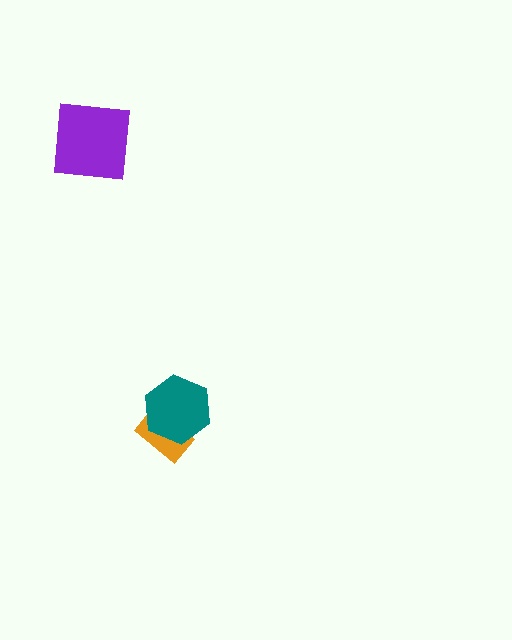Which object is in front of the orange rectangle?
The teal hexagon is in front of the orange rectangle.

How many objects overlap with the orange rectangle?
1 object overlaps with the orange rectangle.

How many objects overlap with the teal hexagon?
1 object overlaps with the teal hexagon.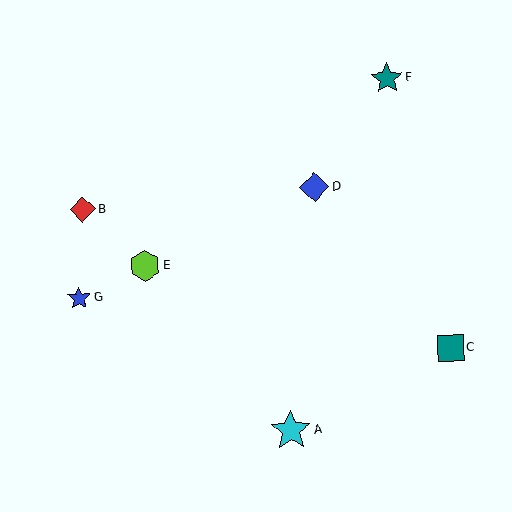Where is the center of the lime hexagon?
The center of the lime hexagon is at (145, 266).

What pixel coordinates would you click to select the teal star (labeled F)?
Click at (387, 78) to select the teal star F.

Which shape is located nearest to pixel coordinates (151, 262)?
The lime hexagon (labeled E) at (145, 266) is nearest to that location.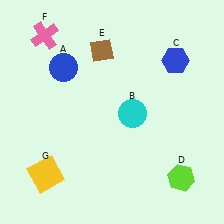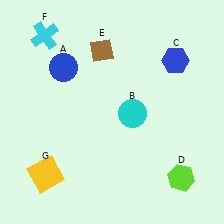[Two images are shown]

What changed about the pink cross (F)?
In Image 1, F is pink. In Image 2, it changed to cyan.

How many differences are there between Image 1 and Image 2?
There is 1 difference between the two images.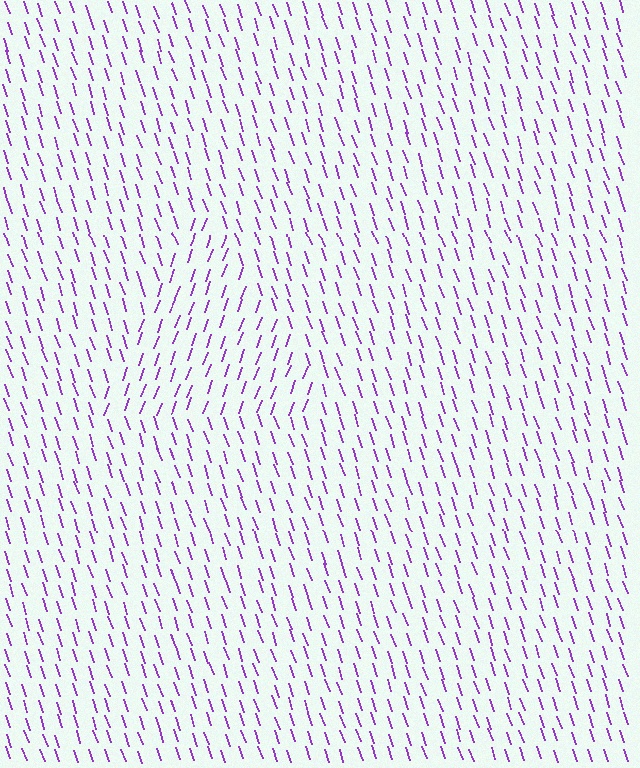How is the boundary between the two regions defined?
The boundary is defined purely by a change in line orientation (approximately 39 degrees difference). All lines are the same color and thickness.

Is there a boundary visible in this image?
Yes, there is a texture boundary formed by a change in line orientation.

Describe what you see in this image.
The image is filled with small purple line segments. A triangle region in the image has lines oriented differently from the surrounding lines, creating a visible texture boundary.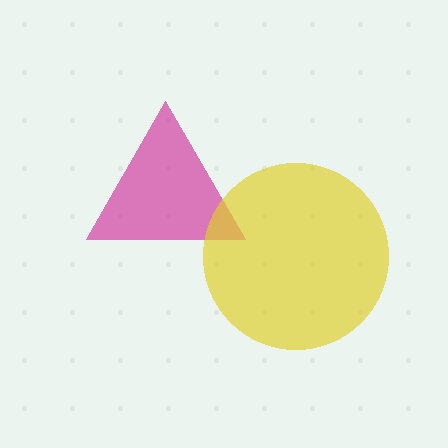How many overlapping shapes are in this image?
There are 2 overlapping shapes in the image.